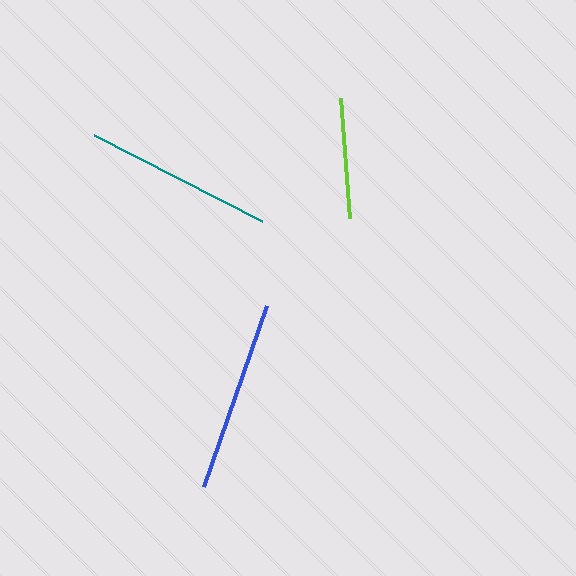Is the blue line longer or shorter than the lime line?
The blue line is longer than the lime line.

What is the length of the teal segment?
The teal segment is approximately 189 pixels long.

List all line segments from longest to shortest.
From longest to shortest: blue, teal, lime.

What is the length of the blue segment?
The blue segment is approximately 191 pixels long.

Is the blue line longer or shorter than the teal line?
The blue line is longer than the teal line.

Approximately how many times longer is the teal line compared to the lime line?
The teal line is approximately 1.6 times the length of the lime line.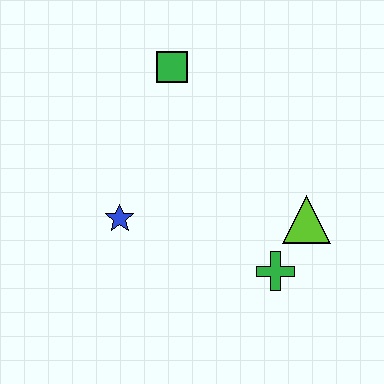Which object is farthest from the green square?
The green cross is farthest from the green square.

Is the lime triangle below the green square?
Yes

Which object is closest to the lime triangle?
The green cross is closest to the lime triangle.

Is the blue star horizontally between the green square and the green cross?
No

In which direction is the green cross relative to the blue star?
The green cross is to the right of the blue star.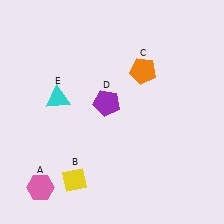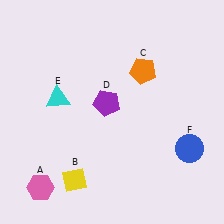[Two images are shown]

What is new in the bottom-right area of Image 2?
A blue circle (F) was added in the bottom-right area of Image 2.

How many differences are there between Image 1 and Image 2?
There is 1 difference between the two images.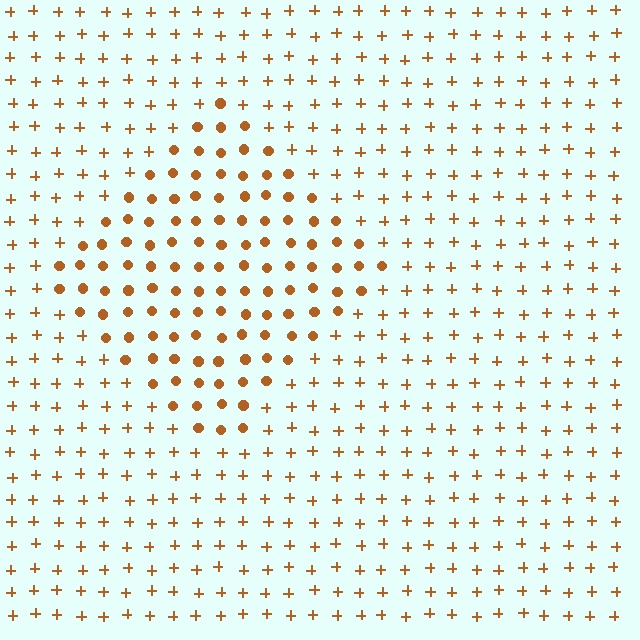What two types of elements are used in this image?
The image uses circles inside the diamond region and plus signs outside it.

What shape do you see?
I see a diamond.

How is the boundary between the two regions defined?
The boundary is defined by a change in element shape: circles inside vs. plus signs outside. All elements share the same color and spacing.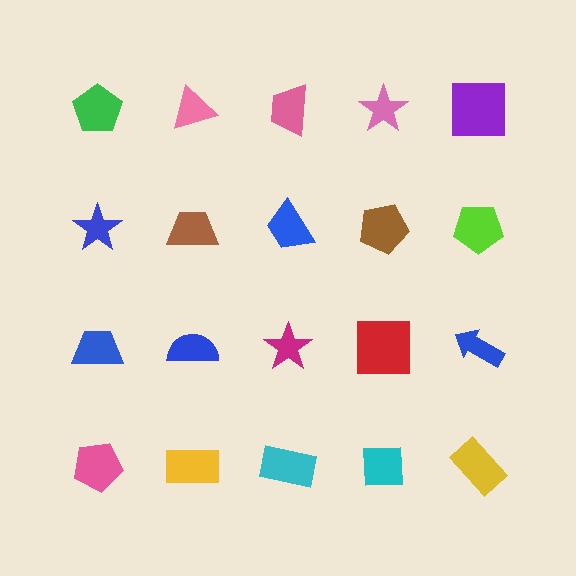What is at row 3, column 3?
A magenta star.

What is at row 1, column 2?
A pink triangle.